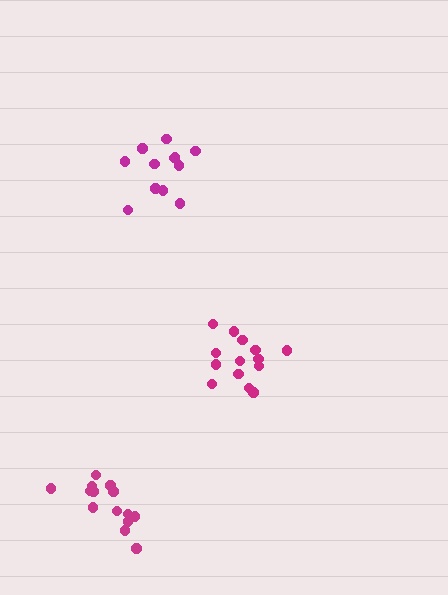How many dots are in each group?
Group 1: 14 dots, Group 2: 12 dots, Group 3: 14 dots (40 total).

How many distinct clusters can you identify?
There are 3 distinct clusters.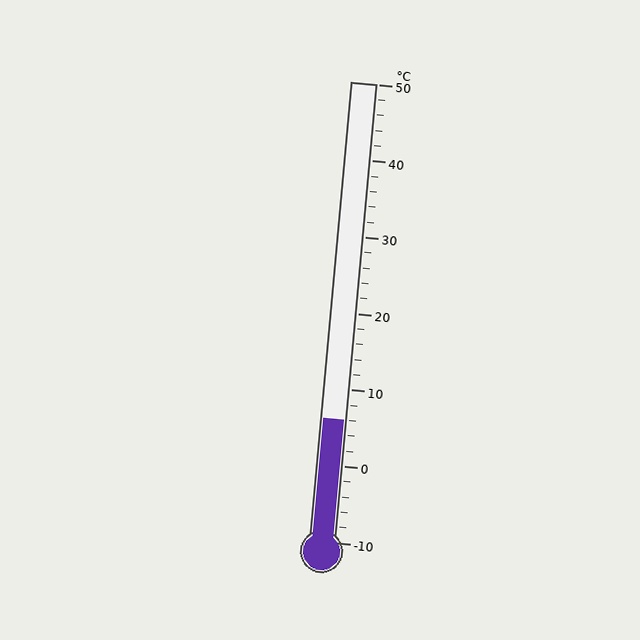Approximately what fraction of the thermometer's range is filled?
The thermometer is filled to approximately 25% of its range.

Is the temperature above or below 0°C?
The temperature is above 0°C.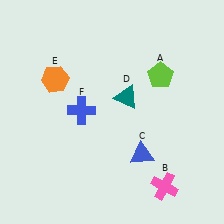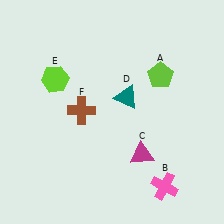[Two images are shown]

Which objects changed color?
C changed from blue to magenta. E changed from orange to lime. F changed from blue to brown.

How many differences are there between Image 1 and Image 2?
There are 3 differences between the two images.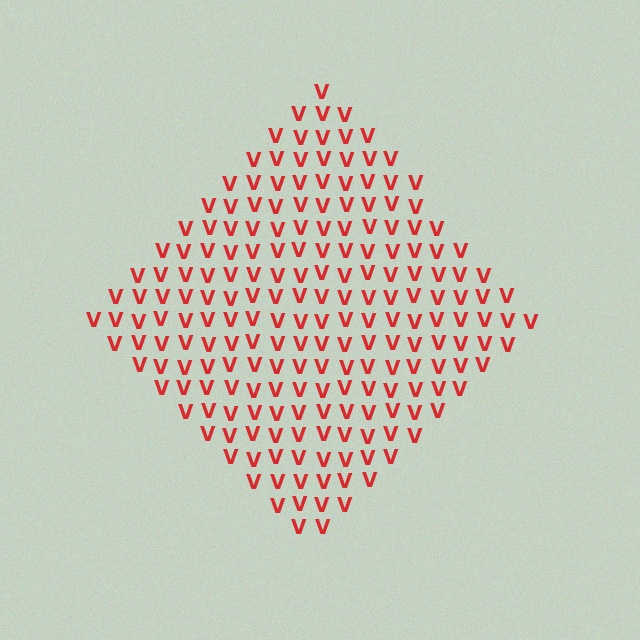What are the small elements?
The small elements are letter V's.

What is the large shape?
The large shape is a diamond.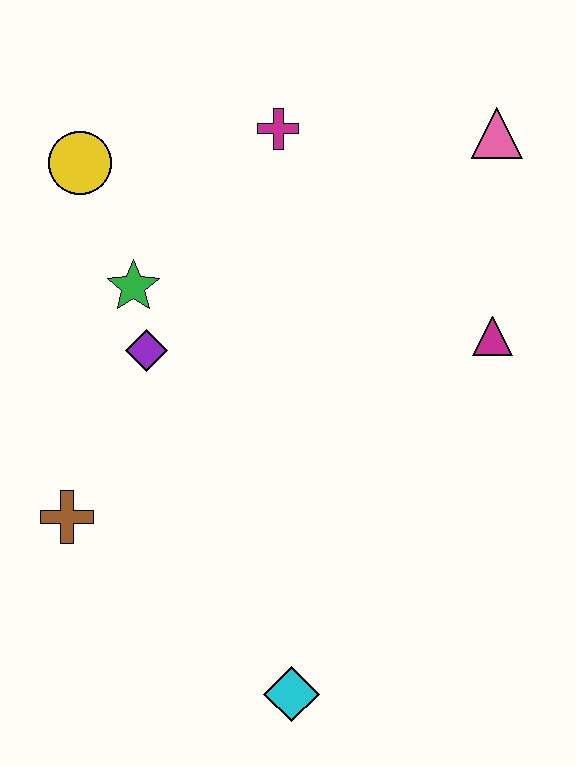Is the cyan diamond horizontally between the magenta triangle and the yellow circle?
Yes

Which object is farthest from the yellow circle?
The cyan diamond is farthest from the yellow circle.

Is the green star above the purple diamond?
Yes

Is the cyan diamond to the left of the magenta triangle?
Yes